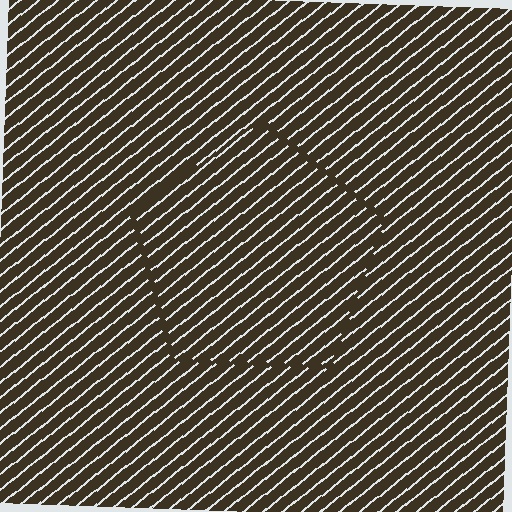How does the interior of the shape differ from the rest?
The interior of the shape contains the same grating, shifted by half a period — the contour is defined by the phase discontinuity where line-ends from the inner and outer gratings abut.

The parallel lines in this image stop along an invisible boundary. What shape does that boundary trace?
An illusory pentagon. The interior of the shape contains the same grating, shifted by half a period — the contour is defined by the phase discontinuity where line-ends from the inner and outer gratings abut.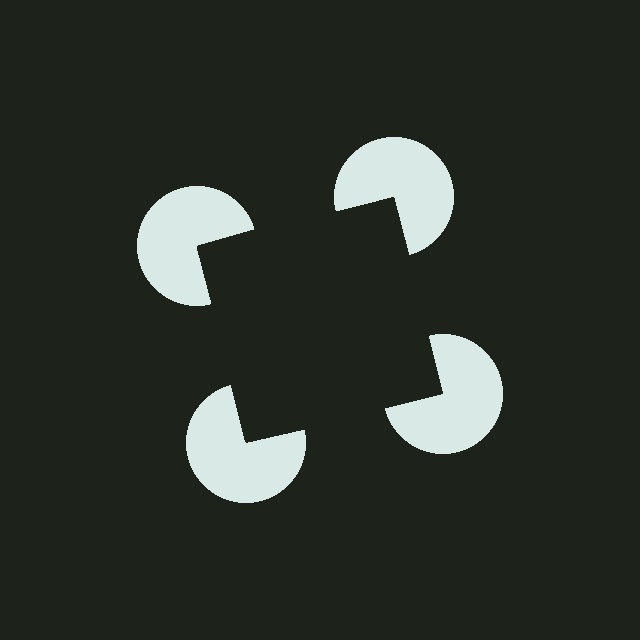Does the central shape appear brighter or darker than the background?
It typically appears slightly darker than the background, even though no actual brightness change is drawn.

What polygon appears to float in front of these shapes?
An illusory square — its edges are inferred from the aligned wedge cuts in the pac-man discs, not physically drawn.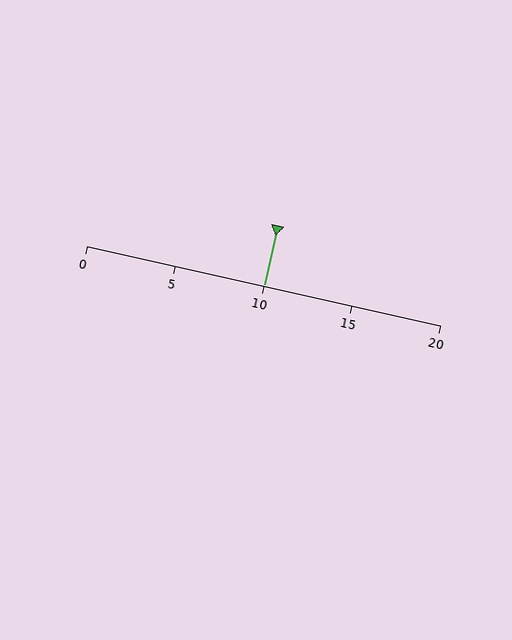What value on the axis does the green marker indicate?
The marker indicates approximately 10.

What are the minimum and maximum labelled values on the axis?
The axis runs from 0 to 20.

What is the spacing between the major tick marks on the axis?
The major ticks are spaced 5 apart.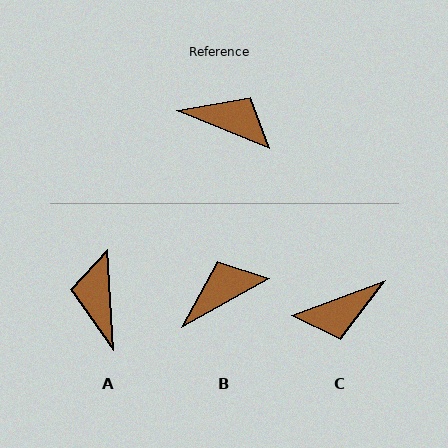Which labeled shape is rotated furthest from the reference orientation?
C, about 137 degrees away.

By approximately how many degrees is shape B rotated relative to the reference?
Approximately 52 degrees counter-clockwise.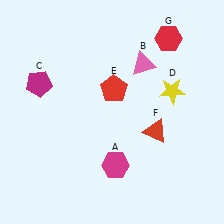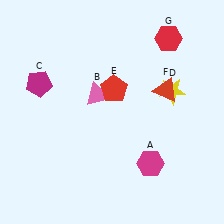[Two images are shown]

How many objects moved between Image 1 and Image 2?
3 objects moved between the two images.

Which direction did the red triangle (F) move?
The red triangle (F) moved up.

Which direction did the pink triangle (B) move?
The pink triangle (B) moved left.